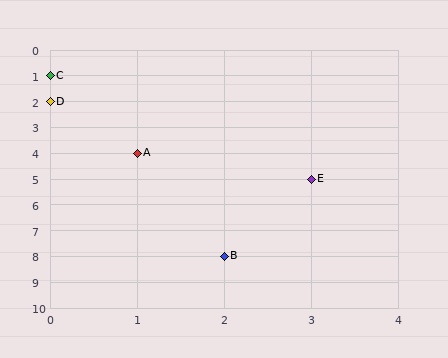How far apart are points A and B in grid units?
Points A and B are 1 column and 4 rows apart (about 4.1 grid units diagonally).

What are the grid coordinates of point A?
Point A is at grid coordinates (1, 4).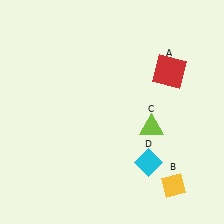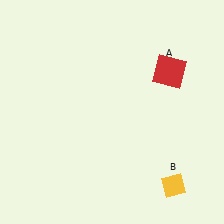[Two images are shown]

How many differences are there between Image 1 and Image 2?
There are 2 differences between the two images.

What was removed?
The cyan diamond (D), the lime triangle (C) were removed in Image 2.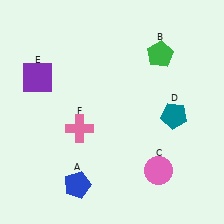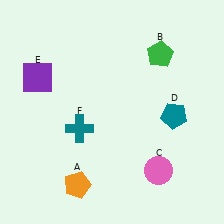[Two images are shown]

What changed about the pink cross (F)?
In Image 1, F is pink. In Image 2, it changed to teal.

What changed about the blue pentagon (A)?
In Image 1, A is blue. In Image 2, it changed to orange.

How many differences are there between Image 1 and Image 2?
There are 2 differences between the two images.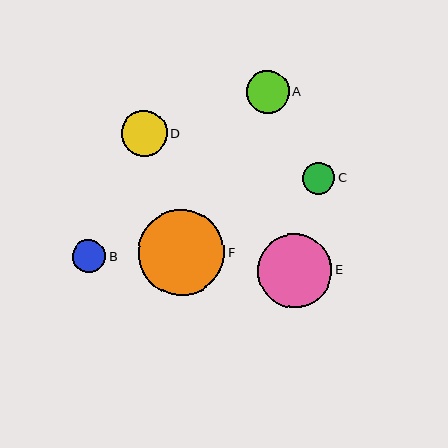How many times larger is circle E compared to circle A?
Circle E is approximately 1.7 times the size of circle A.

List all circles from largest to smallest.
From largest to smallest: F, E, D, A, B, C.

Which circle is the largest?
Circle F is the largest with a size of approximately 86 pixels.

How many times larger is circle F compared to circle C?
Circle F is approximately 2.7 times the size of circle C.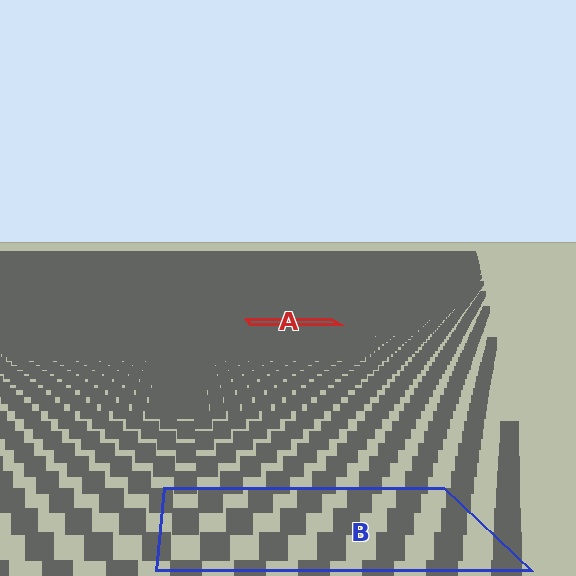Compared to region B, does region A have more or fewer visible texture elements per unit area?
Region A has more texture elements per unit area — they are packed more densely because it is farther away.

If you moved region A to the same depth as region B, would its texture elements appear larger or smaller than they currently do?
They would appear larger. At a closer depth, the same texture elements are projected at a bigger on-screen size.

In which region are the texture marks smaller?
The texture marks are smaller in region A, because it is farther away.